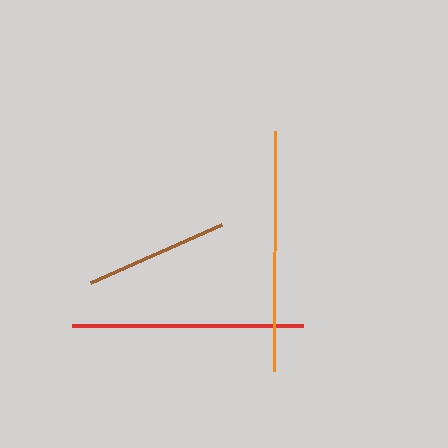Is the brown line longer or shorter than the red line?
The red line is longer than the brown line.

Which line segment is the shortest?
The brown line is the shortest at approximately 143 pixels.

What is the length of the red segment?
The red segment is approximately 231 pixels long.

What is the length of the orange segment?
The orange segment is approximately 240 pixels long.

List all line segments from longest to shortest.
From longest to shortest: orange, red, brown.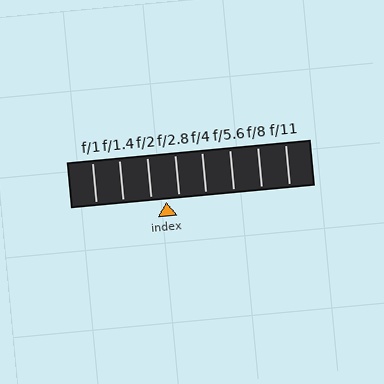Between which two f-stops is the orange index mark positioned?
The index mark is between f/2 and f/2.8.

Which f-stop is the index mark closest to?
The index mark is closest to f/2.8.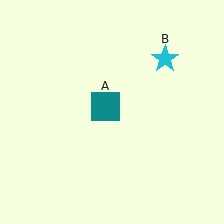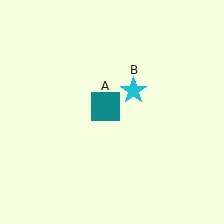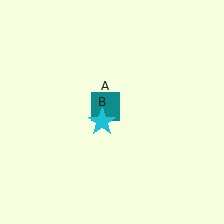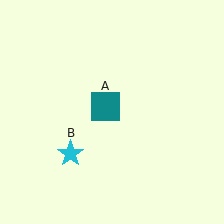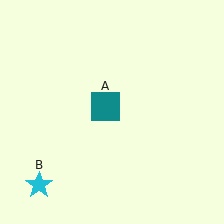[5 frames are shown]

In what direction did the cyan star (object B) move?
The cyan star (object B) moved down and to the left.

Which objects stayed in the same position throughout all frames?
Teal square (object A) remained stationary.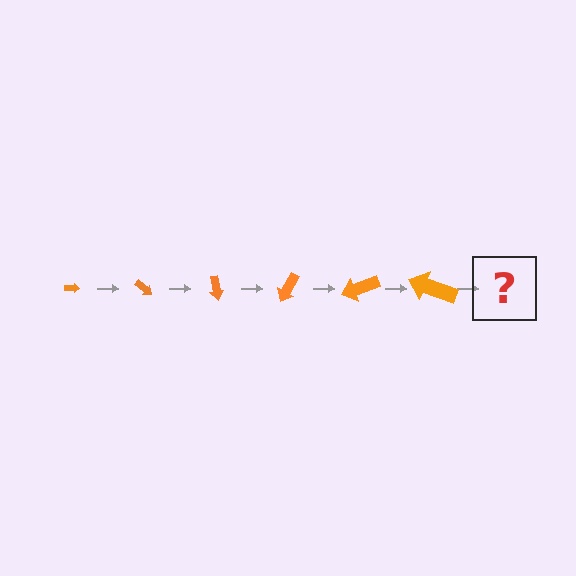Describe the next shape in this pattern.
It should be an arrow, larger than the previous one and rotated 240 degrees from the start.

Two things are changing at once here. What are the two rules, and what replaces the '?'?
The two rules are that the arrow grows larger each step and it rotates 40 degrees each step. The '?' should be an arrow, larger than the previous one and rotated 240 degrees from the start.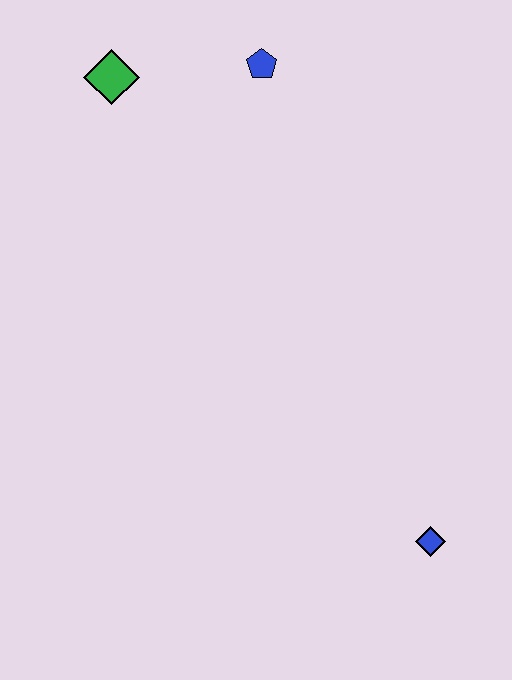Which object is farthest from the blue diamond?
The green diamond is farthest from the blue diamond.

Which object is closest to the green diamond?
The blue pentagon is closest to the green diamond.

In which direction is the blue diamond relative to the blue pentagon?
The blue diamond is below the blue pentagon.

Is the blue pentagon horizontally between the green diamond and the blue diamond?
Yes